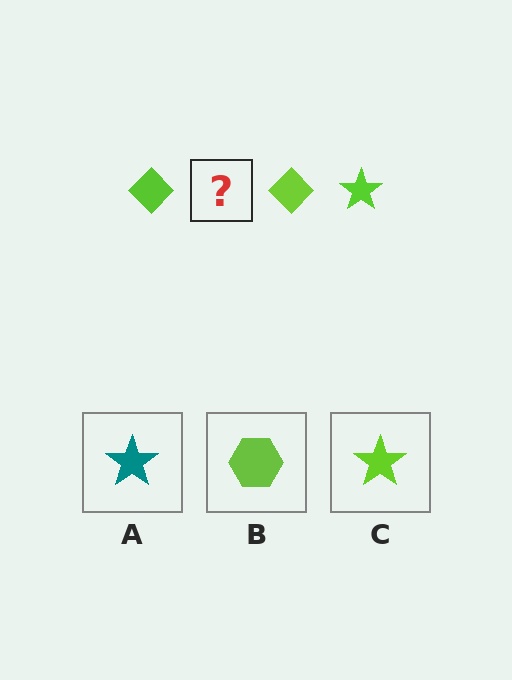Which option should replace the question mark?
Option C.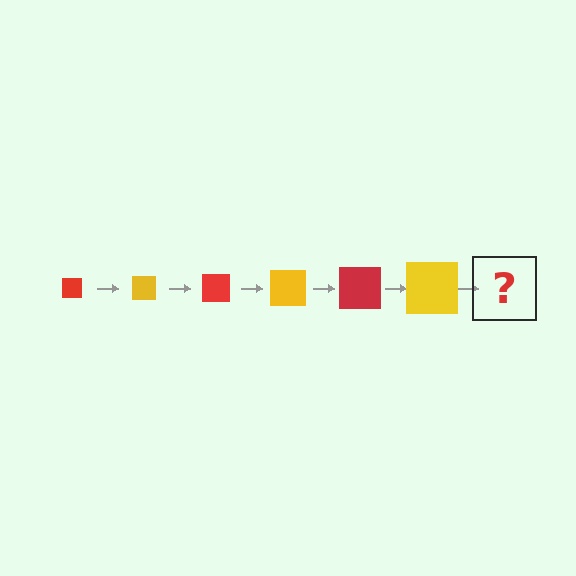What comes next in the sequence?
The next element should be a red square, larger than the previous one.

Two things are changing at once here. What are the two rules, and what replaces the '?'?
The two rules are that the square grows larger each step and the color cycles through red and yellow. The '?' should be a red square, larger than the previous one.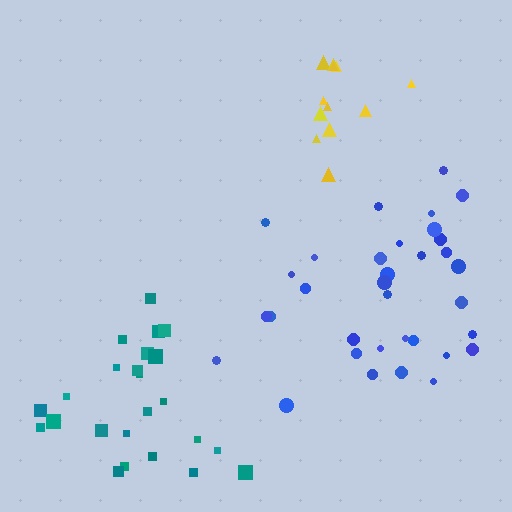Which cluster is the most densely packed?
Yellow.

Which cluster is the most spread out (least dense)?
Teal.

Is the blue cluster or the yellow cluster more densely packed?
Yellow.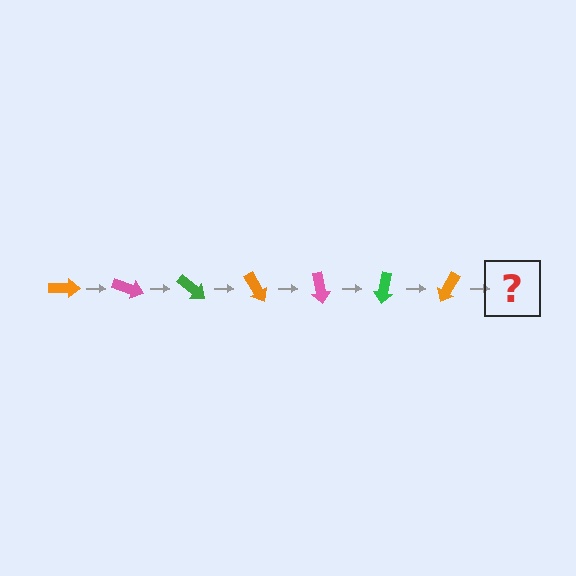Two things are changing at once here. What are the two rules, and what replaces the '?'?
The two rules are that it rotates 20 degrees each step and the color cycles through orange, pink, and green. The '?' should be a pink arrow, rotated 140 degrees from the start.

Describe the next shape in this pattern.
It should be a pink arrow, rotated 140 degrees from the start.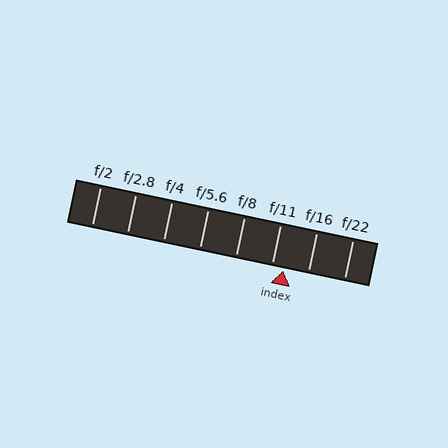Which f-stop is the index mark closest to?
The index mark is closest to f/11.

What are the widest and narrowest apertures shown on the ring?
The widest aperture shown is f/2 and the narrowest is f/22.